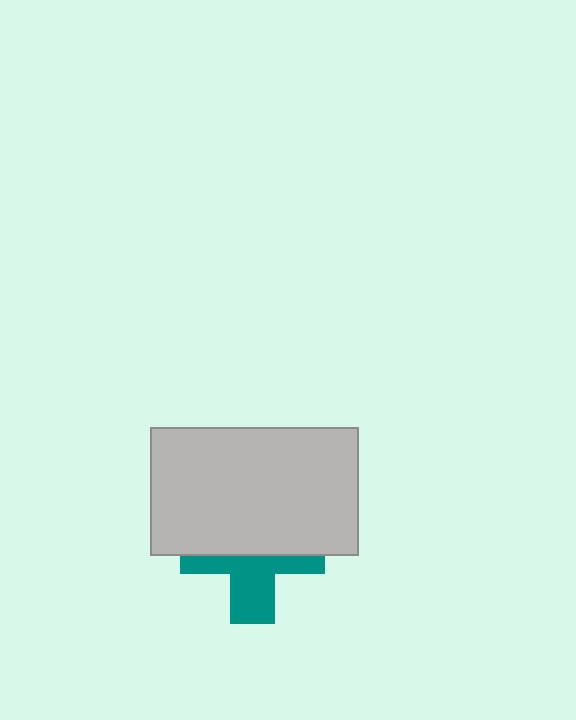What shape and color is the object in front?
The object in front is a light gray rectangle.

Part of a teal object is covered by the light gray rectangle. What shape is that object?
It is a cross.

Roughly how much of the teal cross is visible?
A small part of it is visible (roughly 45%).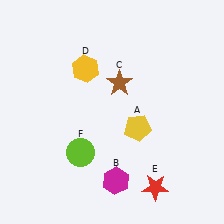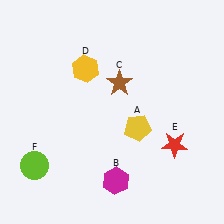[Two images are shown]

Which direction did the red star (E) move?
The red star (E) moved up.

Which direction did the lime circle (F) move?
The lime circle (F) moved left.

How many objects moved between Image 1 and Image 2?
2 objects moved between the two images.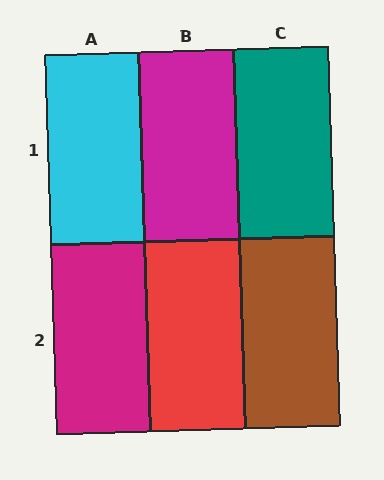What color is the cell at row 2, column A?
Magenta.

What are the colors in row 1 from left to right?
Cyan, magenta, teal.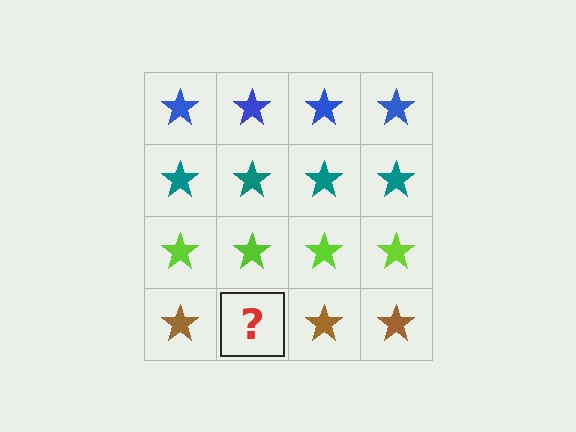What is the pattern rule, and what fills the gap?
The rule is that each row has a consistent color. The gap should be filled with a brown star.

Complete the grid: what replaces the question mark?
The question mark should be replaced with a brown star.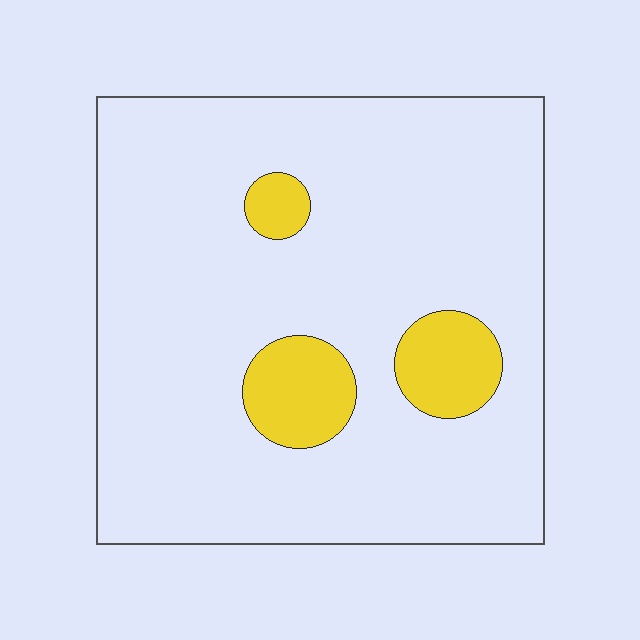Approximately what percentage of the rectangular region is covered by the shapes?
Approximately 10%.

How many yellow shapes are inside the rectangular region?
3.